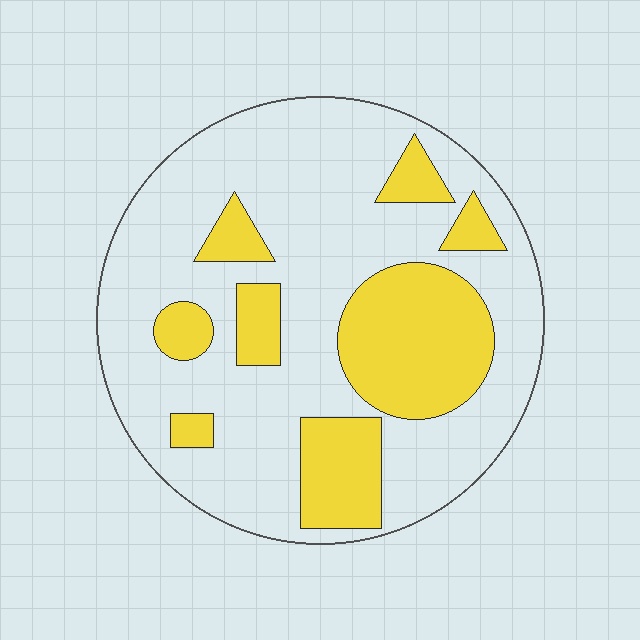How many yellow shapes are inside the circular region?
8.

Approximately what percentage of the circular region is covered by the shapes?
Approximately 30%.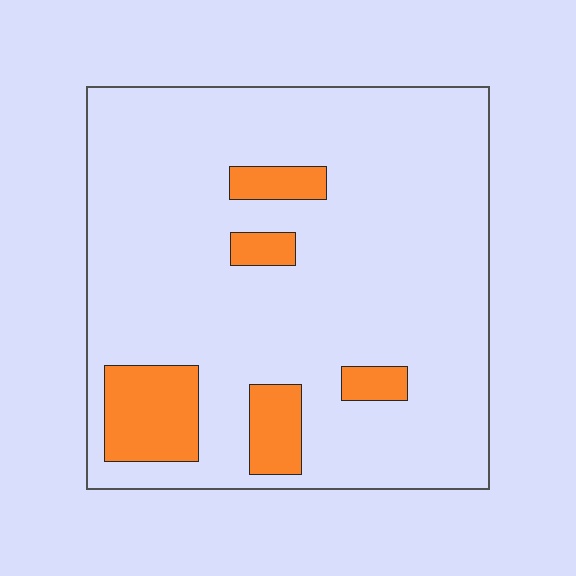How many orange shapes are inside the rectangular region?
5.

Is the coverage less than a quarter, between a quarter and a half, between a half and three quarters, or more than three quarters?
Less than a quarter.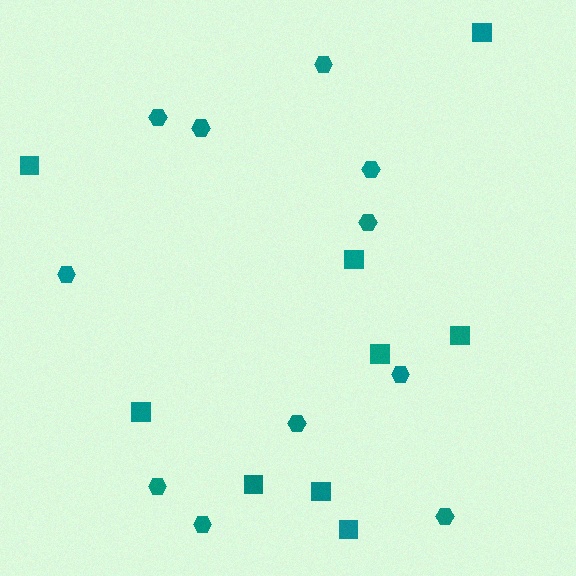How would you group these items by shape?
There are 2 groups: one group of hexagons (11) and one group of squares (9).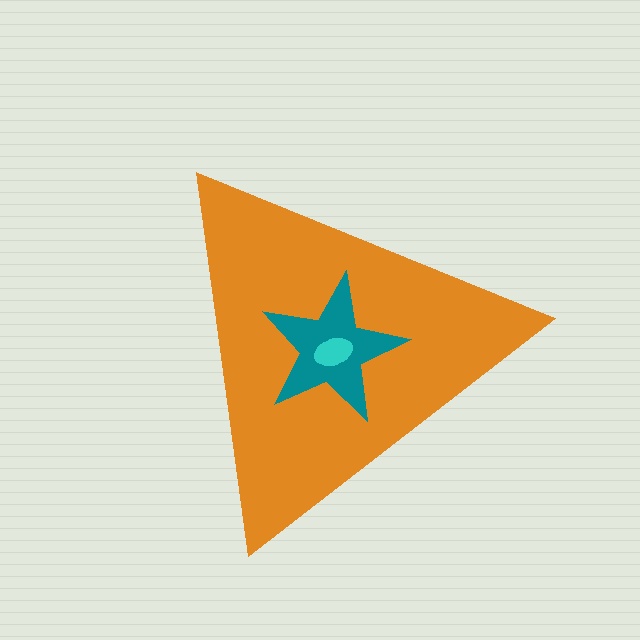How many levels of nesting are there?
3.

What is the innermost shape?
The cyan ellipse.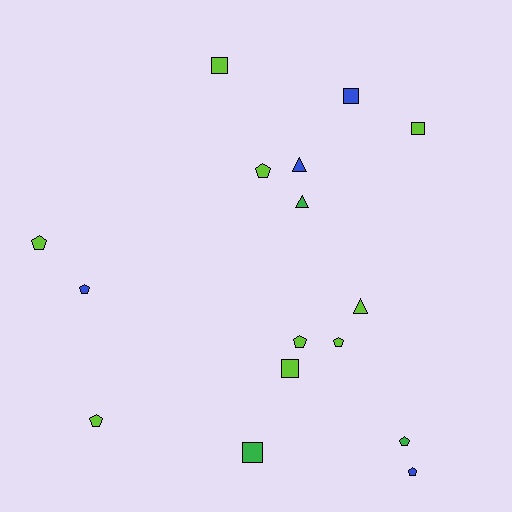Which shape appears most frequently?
Pentagon, with 8 objects.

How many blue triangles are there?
There is 1 blue triangle.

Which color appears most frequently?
Lime, with 9 objects.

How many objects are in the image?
There are 16 objects.